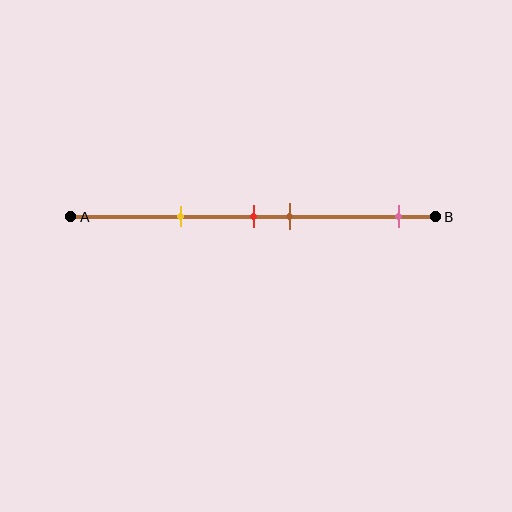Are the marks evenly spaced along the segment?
No, the marks are not evenly spaced.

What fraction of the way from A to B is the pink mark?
The pink mark is approximately 90% (0.9) of the way from A to B.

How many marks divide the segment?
There are 4 marks dividing the segment.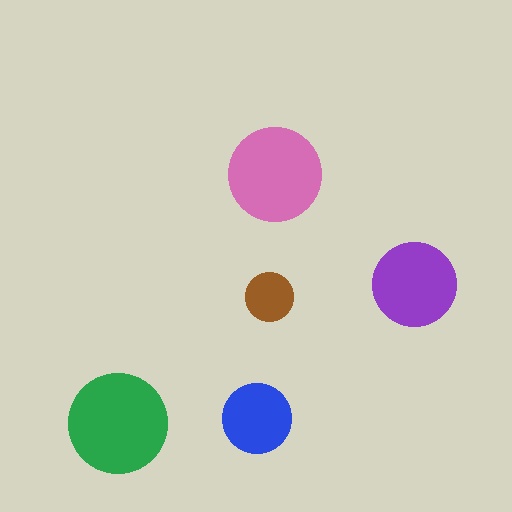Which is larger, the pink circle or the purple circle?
The pink one.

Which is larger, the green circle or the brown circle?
The green one.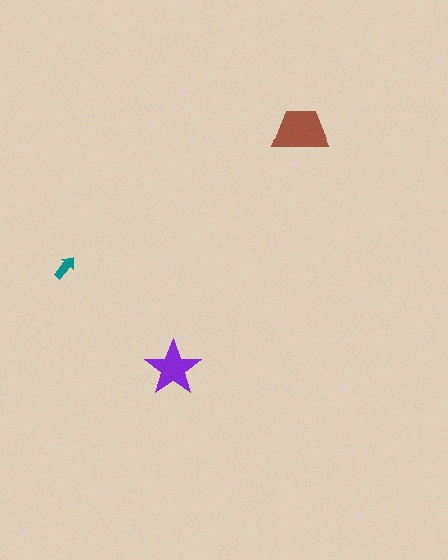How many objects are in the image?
There are 3 objects in the image.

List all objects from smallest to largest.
The teal arrow, the purple star, the brown trapezoid.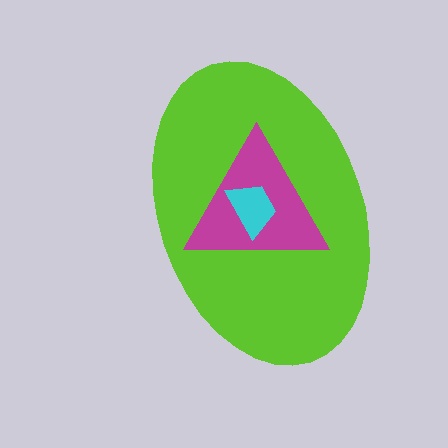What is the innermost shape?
The cyan trapezoid.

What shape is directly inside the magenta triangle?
The cyan trapezoid.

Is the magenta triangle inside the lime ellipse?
Yes.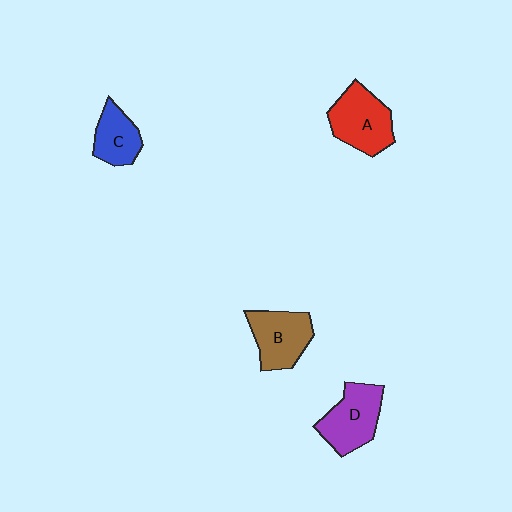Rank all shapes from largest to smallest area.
From largest to smallest: A (red), D (purple), B (brown), C (blue).